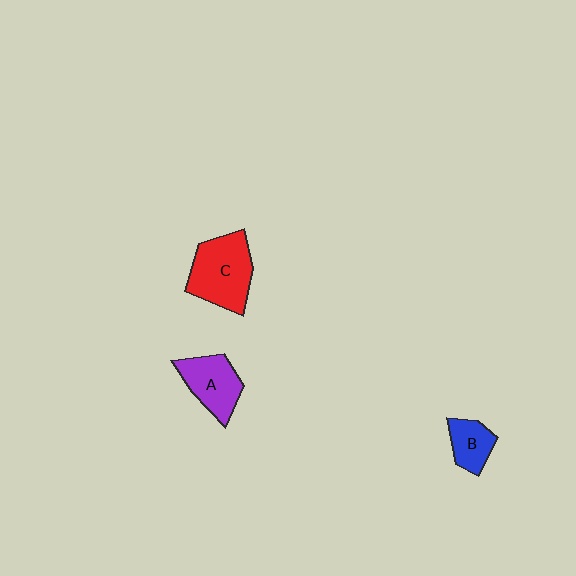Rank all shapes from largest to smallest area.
From largest to smallest: C (red), A (purple), B (blue).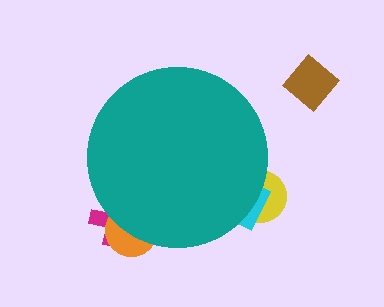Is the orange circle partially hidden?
Yes, the orange circle is partially hidden behind the teal circle.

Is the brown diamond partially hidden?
No, the brown diamond is fully visible.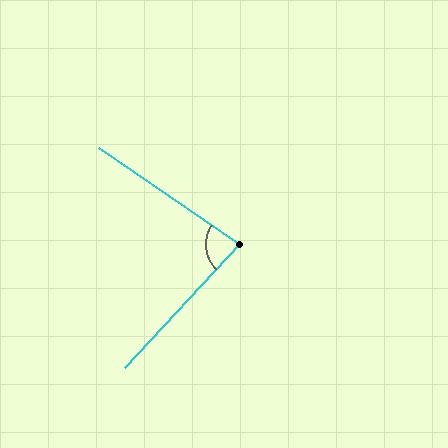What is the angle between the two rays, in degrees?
Approximately 81 degrees.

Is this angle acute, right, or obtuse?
It is acute.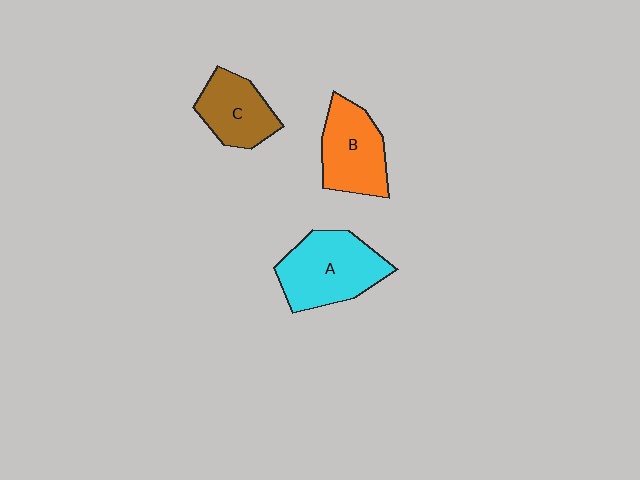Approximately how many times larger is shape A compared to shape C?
Approximately 1.4 times.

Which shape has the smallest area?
Shape C (brown).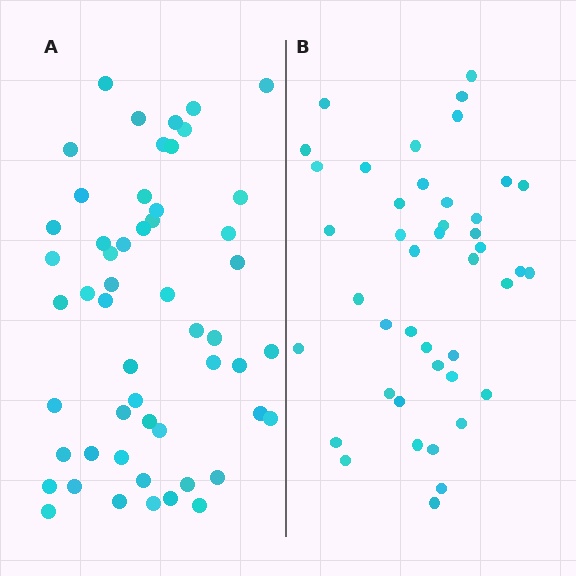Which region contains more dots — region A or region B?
Region A (the left region) has more dots.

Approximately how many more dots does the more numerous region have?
Region A has roughly 10 or so more dots than region B.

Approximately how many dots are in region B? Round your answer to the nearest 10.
About 40 dots. (The exact count is 43, which rounds to 40.)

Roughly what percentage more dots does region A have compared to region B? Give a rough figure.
About 25% more.